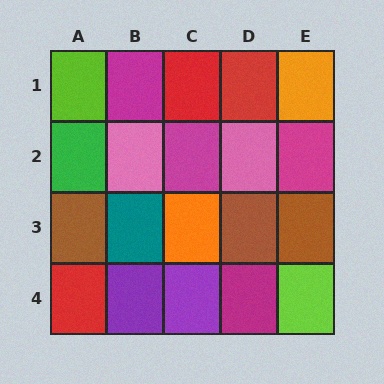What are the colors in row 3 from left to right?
Brown, teal, orange, brown, brown.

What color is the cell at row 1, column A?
Lime.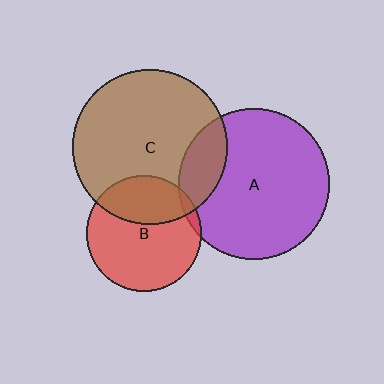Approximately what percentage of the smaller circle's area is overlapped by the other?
Approximately 5%.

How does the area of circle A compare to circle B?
Approximately 1.7 times.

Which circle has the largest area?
Circle C (brown).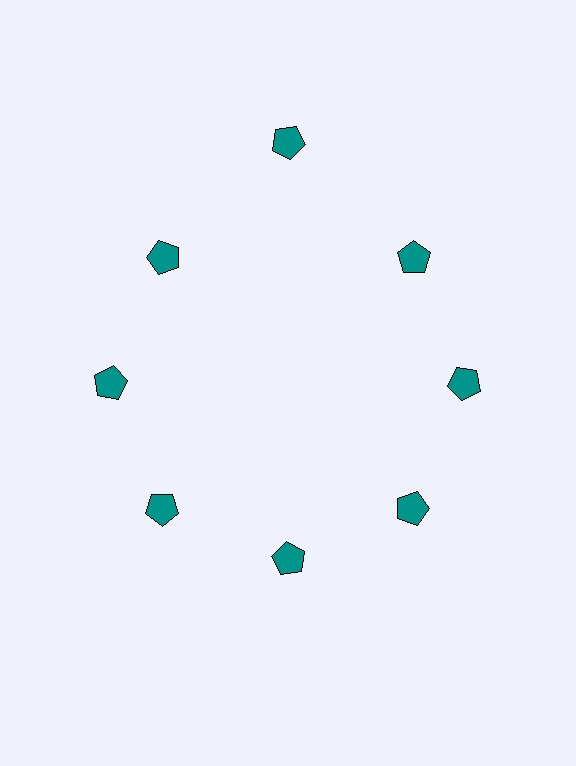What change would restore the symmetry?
The symmetry would be restored by moving it inward, back onto the ring so that all 8 pentagons sit at equal angles and equal distance from the center.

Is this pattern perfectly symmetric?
No. The 8 teal pentagons are arranged in a ring, but one element near the 12 o'clock position is pushed outward from the center, breaking the 8-fold rotational symmetry.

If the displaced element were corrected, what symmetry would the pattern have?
It would have 8-fold rotational symmetry — the pattern would map onto itself every 45 degrees.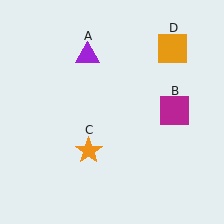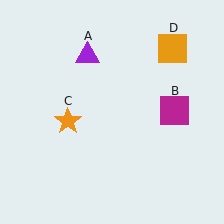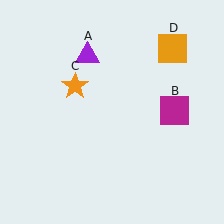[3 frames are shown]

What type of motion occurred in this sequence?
The orange star (object C) rotated clockwise around the center of the scene.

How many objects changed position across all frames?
1 object changed position: orange star (object C).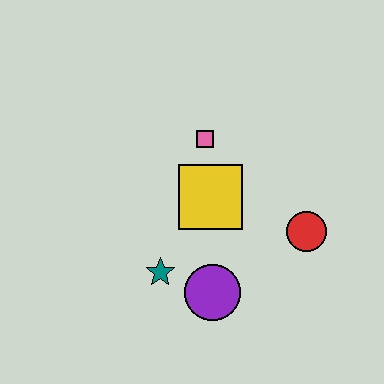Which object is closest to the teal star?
The purple circle is closest to the teal star.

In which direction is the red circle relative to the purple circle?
The red circle is to the right of the purple circle.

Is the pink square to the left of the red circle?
Yes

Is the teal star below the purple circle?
No